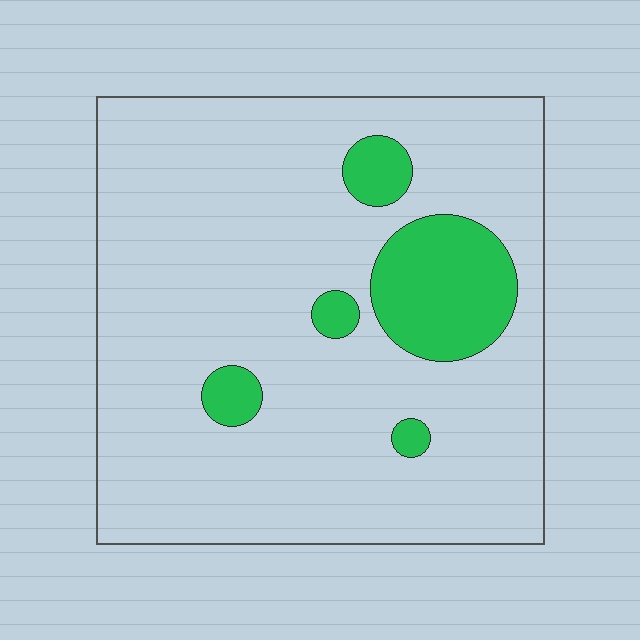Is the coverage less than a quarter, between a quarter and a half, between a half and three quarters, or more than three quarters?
Less than a quarter.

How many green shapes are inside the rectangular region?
5.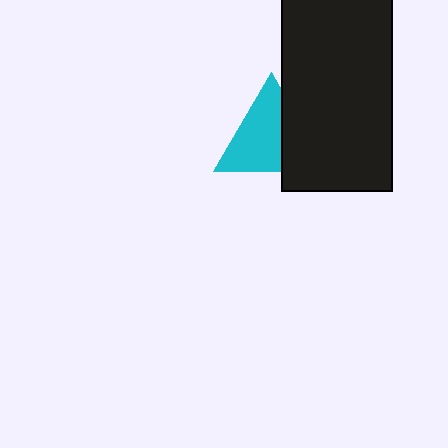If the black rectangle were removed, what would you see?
You would see the complete cyan triangle.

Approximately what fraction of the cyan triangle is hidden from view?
Roughly 34% of the cyan triangle is hidden behind the black rectangle.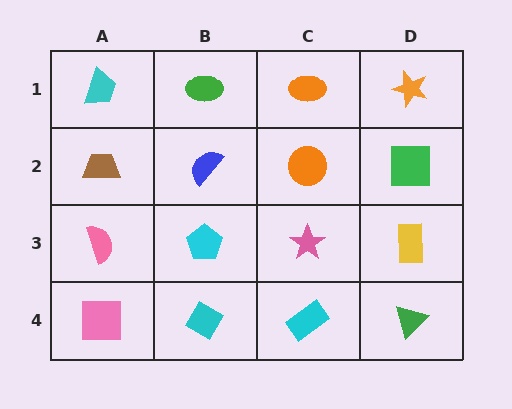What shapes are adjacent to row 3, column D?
A green square (row 2, column D), a green triangle (row 4, column D), a pink star (row 3, column C).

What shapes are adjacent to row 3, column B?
A blue semicircle (row 2, column B), a cyan diamond (row 4, column B), a pink semicircle (row 3, column A), a pink star (row 3, column C).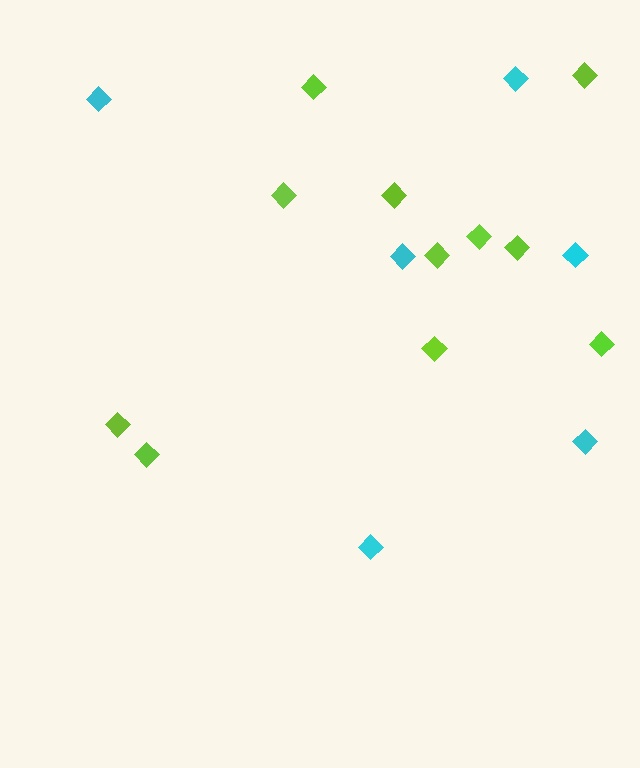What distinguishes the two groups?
There are 2 groups: one group of cyan diamonds (6) and one group of lime diamonds (11).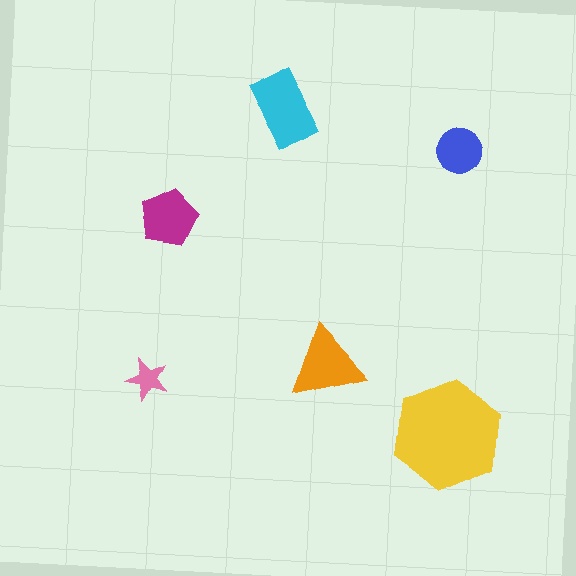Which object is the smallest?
The pink star.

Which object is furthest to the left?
The pink star is leftmost.